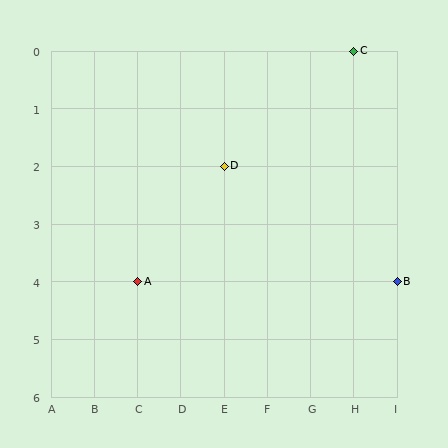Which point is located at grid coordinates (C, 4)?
Point A is at (C, 4).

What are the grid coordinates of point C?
Point C is at grid coordinates (H, 0).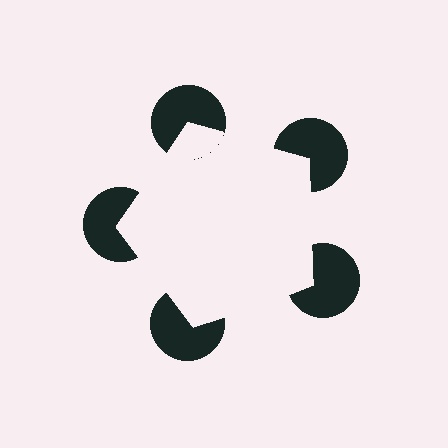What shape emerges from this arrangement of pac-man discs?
An illusory pentagon — its edges are inferred from the aligned wedge cuts in the pac-man discs, not physically drawn.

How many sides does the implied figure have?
5 sides.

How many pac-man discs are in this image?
There are 5 — one at each vertex of the illusory pentagon.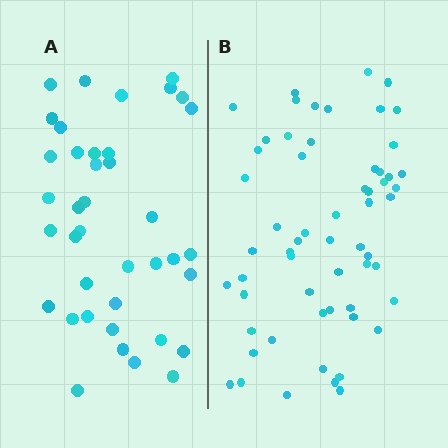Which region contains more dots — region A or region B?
Region B (the right region) has more dots.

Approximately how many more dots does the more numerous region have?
Region B has approximately 20 more dots than region A.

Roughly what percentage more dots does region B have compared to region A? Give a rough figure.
About 50% more.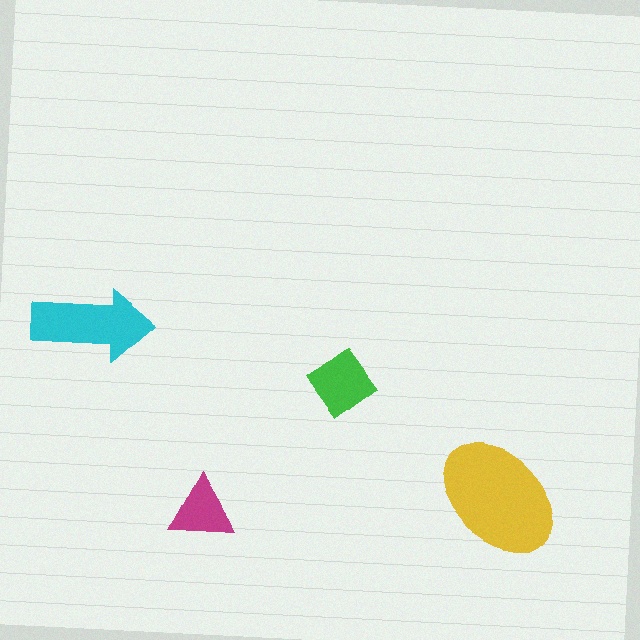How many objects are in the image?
There are 4 objects in the image.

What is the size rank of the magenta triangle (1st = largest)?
4th.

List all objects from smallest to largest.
The magenta triangle, the green diamond, the cyan arrow, the yellow ellipse.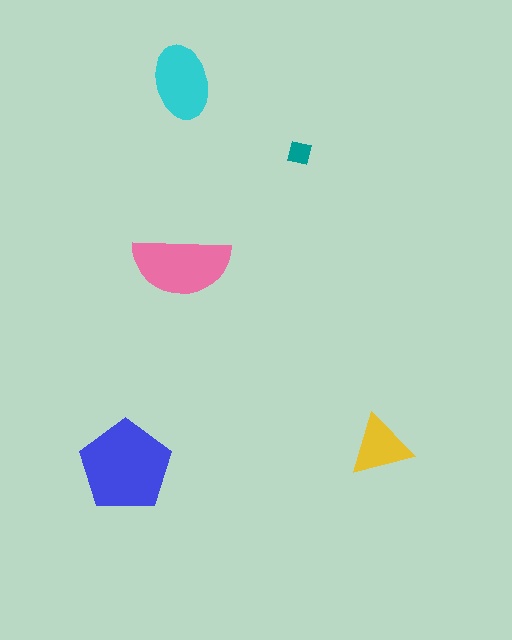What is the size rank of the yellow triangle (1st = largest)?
4th.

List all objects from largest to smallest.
The blue pentagon, the pink semicircle, the cyan ellipse, the yellow triangle, the teal square.